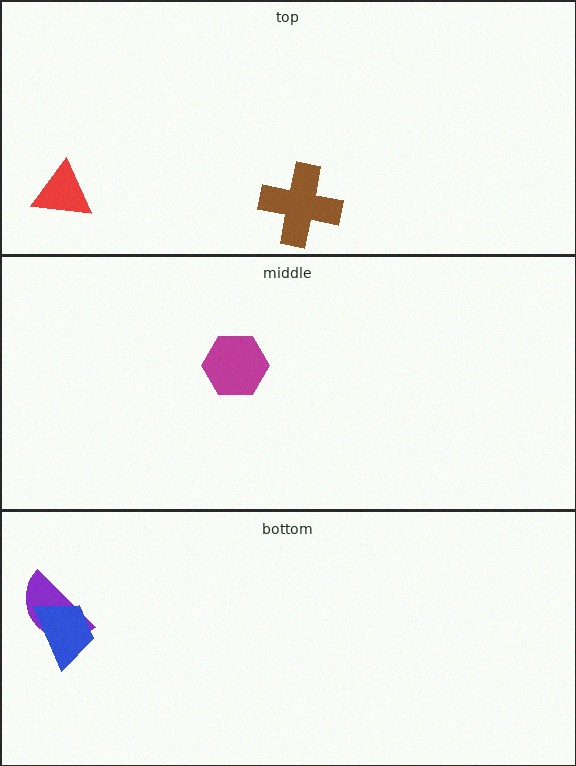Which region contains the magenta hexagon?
The middle region.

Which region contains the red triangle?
The top region.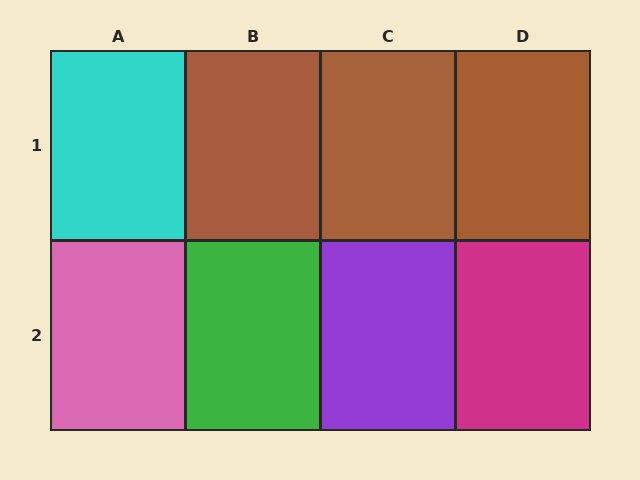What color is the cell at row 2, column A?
Pink.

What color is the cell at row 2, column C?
Purple.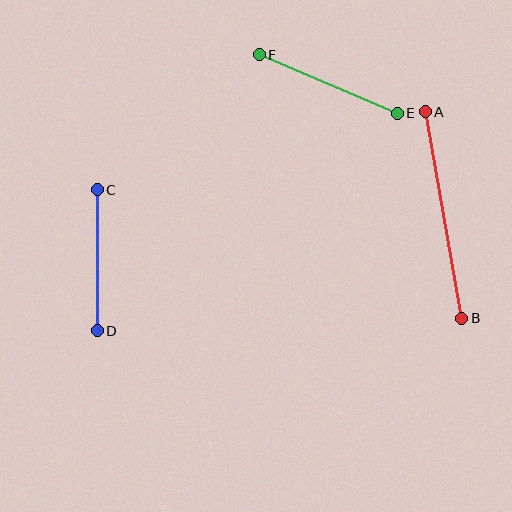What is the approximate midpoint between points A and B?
The midpoint is at approximately (443, 215) pixels.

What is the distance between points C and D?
The distance is approximately 141 pixels.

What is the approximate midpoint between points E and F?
The midpoint is at approximately (328, 84) pixels.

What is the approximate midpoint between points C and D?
The midpoint is at approximately (97, 260) pixels.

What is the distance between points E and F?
The distance is approximately 150 pixels.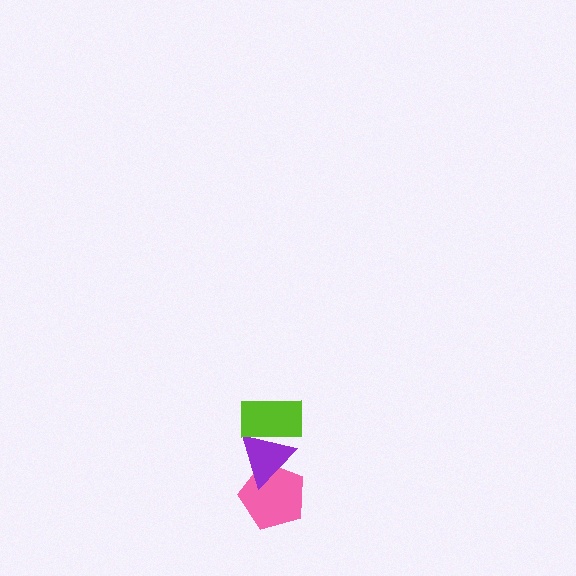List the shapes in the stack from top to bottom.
From top to bottom: the lime rectangle, the purple triangle, the pink pentagon.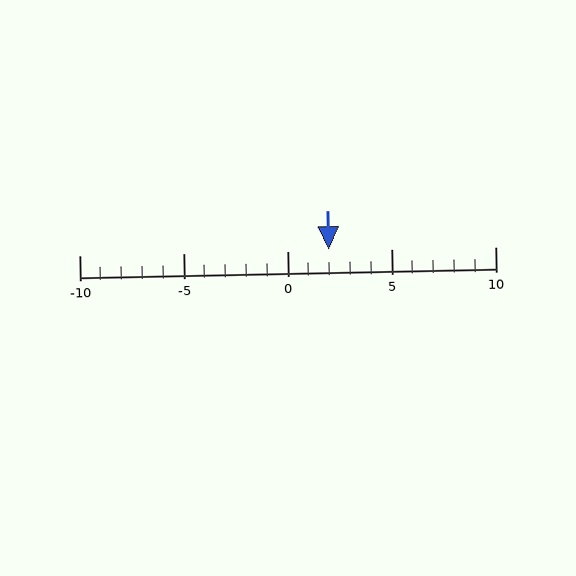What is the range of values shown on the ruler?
The ruler shows values from -10 to 10.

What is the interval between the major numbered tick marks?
The major tick marks are spaced 5 units apart.